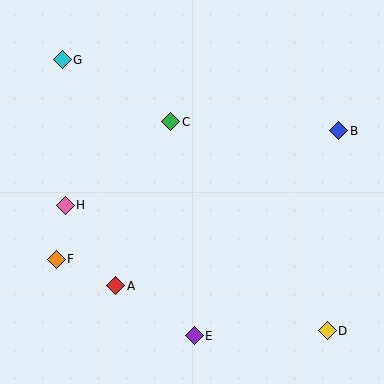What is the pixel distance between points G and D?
The distance between G and D is 379 pixels.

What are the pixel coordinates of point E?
Point E is at (194, 336).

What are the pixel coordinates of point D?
Point D is at (327, 331).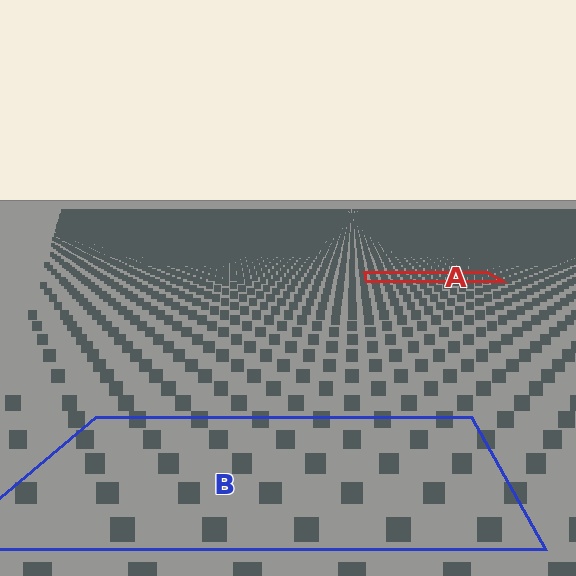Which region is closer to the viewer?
Region B is closer. The texture elements there are larger and more spread out.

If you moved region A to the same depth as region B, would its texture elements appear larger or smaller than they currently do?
They would appear larger. At a closer depth, the same texture elements are projected at a bigger on-screen size.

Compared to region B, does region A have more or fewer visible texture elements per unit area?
Region A has more texture elements per unit area — they are packed more densely because it is farther away.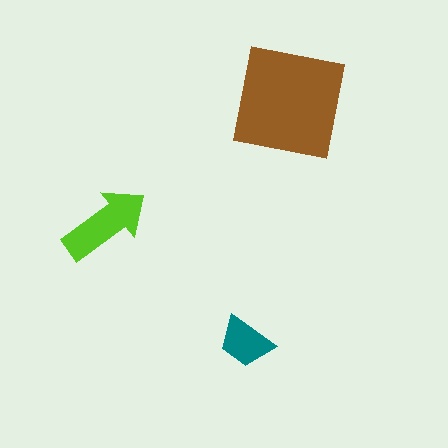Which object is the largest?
The brown square.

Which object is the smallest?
The teal trapezoid.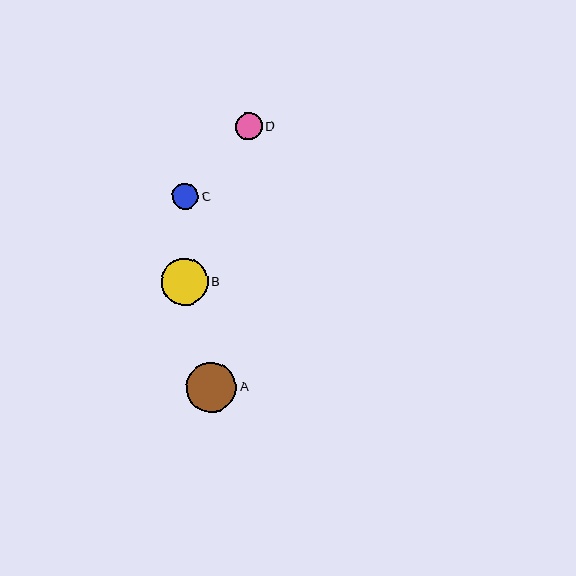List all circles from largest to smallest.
From largest to smallest: A, B, D, C.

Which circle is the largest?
Circle A is the largest with a size of approximately 50 pixels.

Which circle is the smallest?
Circle C is the smallest with a size of approximately 26 pixels.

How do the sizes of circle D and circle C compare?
Circle D and circle C are approximately the same size.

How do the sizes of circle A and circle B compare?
Circle A and circle B are approximately the same size.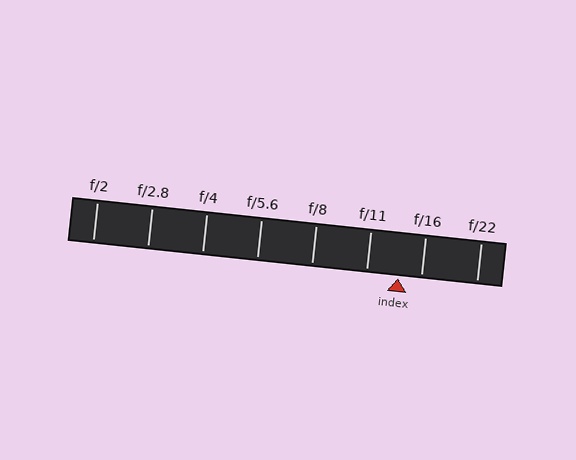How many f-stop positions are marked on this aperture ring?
There are 8 f-stop positions marked.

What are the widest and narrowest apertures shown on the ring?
The widest aperture shown is f/2 and the narrowest is f/22.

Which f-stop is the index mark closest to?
The index mark is closest to f/16.